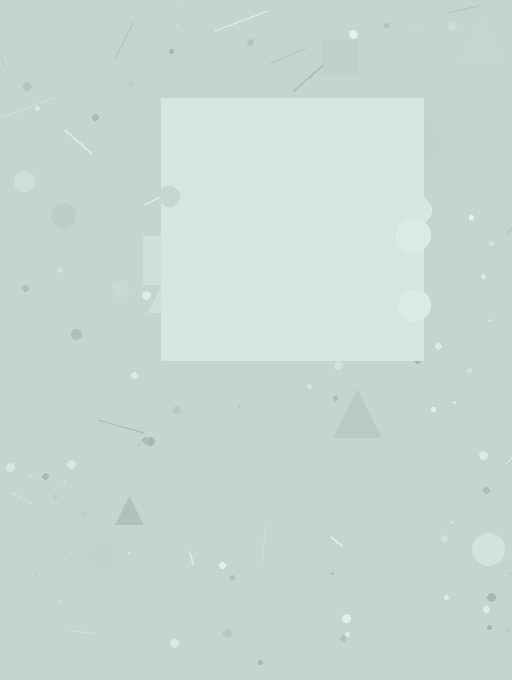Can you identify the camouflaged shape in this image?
The camouflaged shape is a square.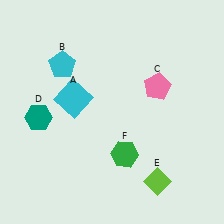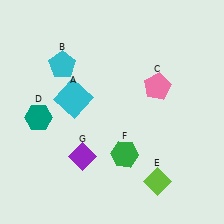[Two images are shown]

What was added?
A purple diamond (G) was added in Image 2.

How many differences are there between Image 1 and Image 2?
There is 1 difference between the two images.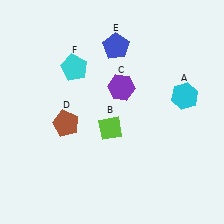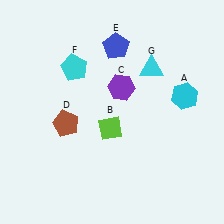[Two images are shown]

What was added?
A cyan triangle (G) was added in Image 2.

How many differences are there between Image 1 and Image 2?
There is 1 difference between the two images.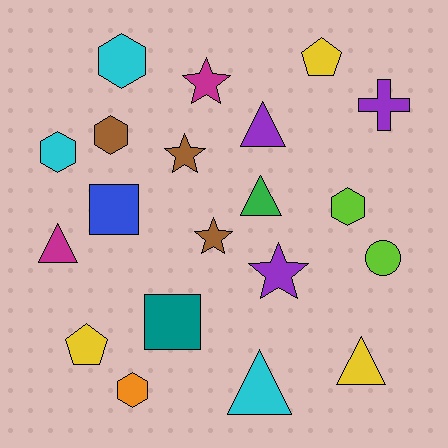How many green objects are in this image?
There is 1 green object.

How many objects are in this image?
There are 20 objects.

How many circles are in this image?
There is 1 circle.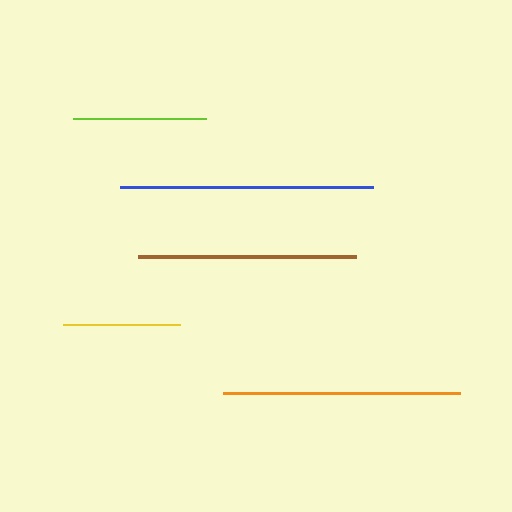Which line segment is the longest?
The blue line is the longest at approximately 253 pixels.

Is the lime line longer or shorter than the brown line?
The brown line is longer than the lime line.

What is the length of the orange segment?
The orange segment is approximately 237 pixels long.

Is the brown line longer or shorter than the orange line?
The orange line is longer than the brown line.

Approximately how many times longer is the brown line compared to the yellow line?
The brown line is approximately 1.9 times the length of the yellow line.